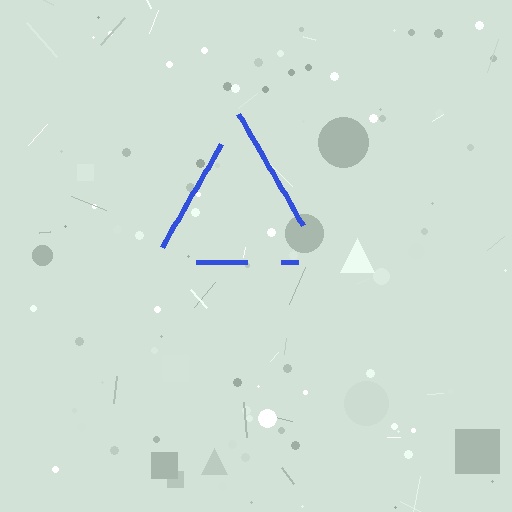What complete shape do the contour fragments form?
The contour fragments form a triangle.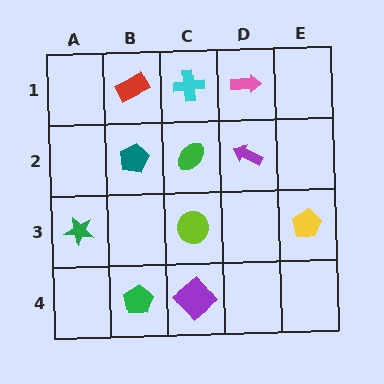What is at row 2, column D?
A purple arrow.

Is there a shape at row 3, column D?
No, that cell is empty.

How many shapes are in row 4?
2 shapes.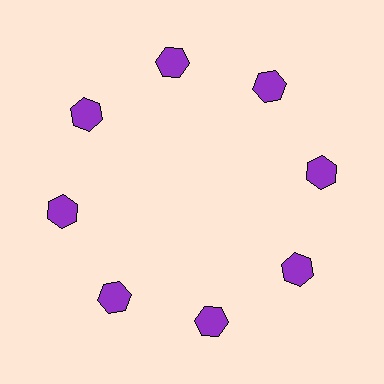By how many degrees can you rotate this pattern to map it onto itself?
The pattern maps onto itself every 45 degrees of rotation.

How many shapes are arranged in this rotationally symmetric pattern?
There are 8 shapes, arranged in 8 groups of 1.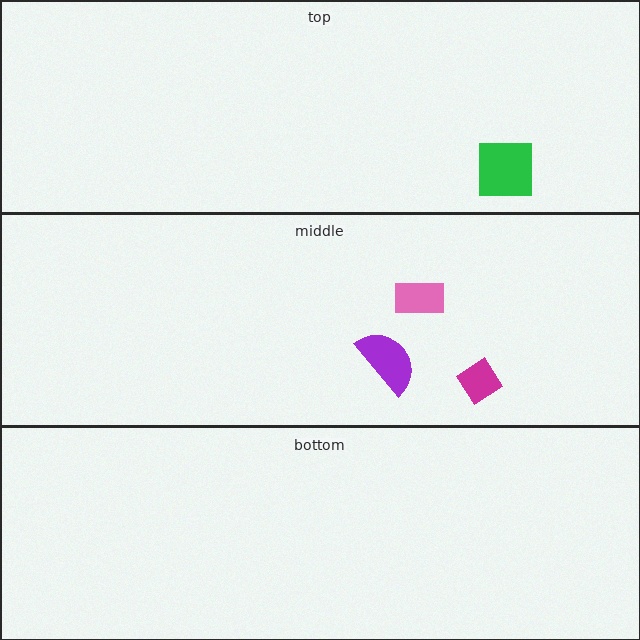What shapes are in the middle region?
The purple semicircle, the pink rectangle, the magenta diamond.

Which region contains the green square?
The top region.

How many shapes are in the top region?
1.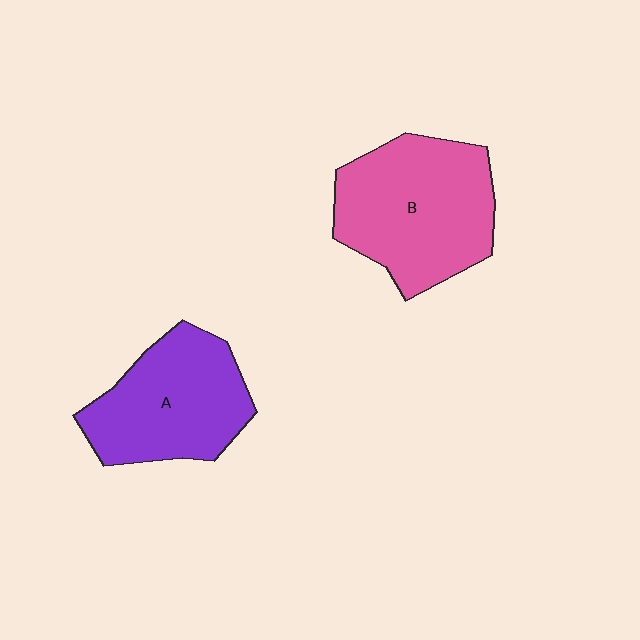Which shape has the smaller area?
Shape A (purple).